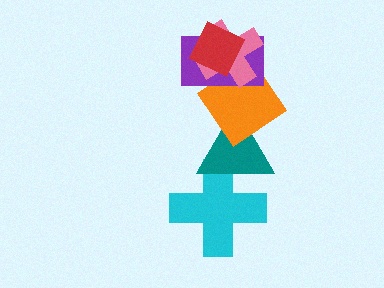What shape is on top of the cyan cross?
The teal triangle is on top of the cyan cross.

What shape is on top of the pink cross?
The red diamond is on top of the pink cross.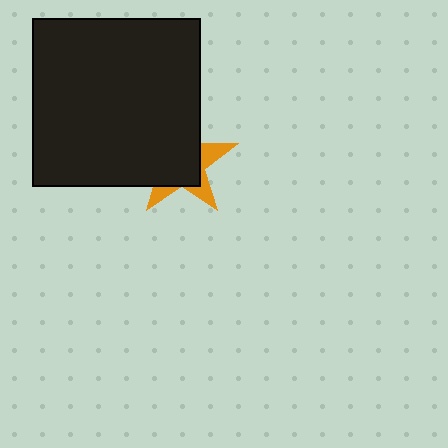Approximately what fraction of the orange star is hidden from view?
Roughly 70% of the orange star is hidden behind the black square.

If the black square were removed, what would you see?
You would see the complete orange star.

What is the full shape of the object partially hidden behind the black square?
The partially hidden object is an orange star.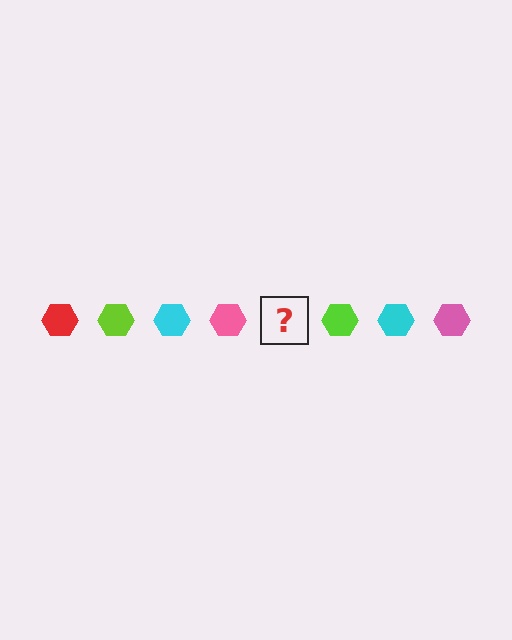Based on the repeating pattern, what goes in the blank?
The blank should be a red hexagon.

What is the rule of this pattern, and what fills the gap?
The rule is that the pattern cycles through red, lime, cyan, pink hexagons. The gap should be filled with a red hexagon.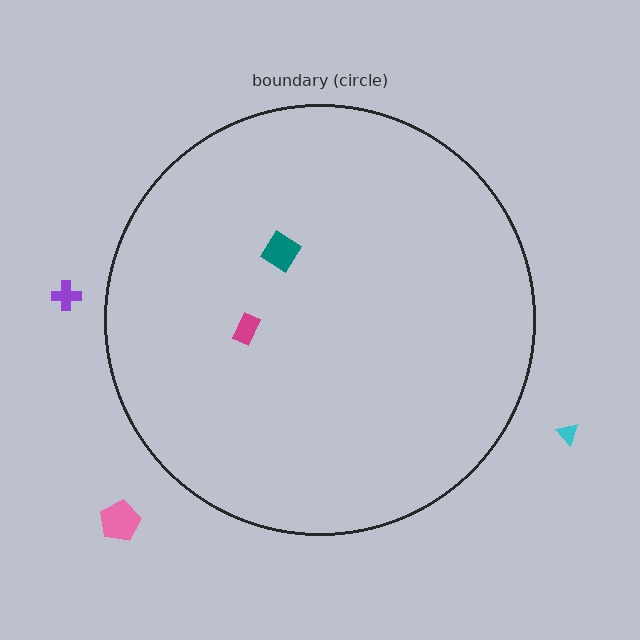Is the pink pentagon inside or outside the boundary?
Outside.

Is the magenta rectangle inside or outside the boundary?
Inside.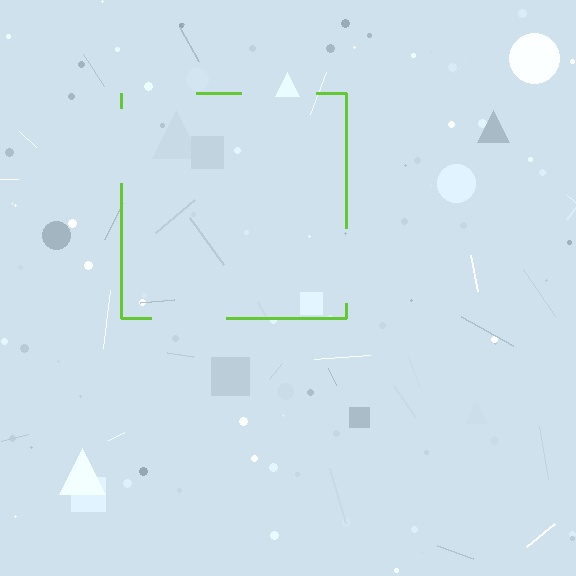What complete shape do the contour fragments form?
The contour fragments form a square.